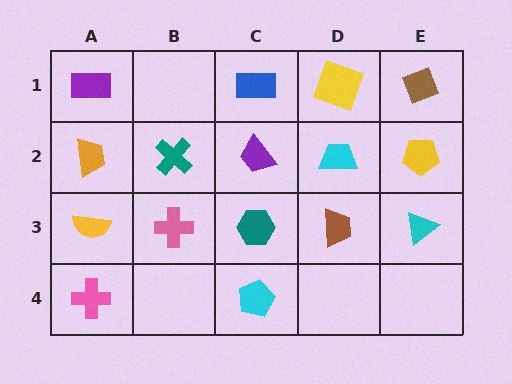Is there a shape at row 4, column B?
No, that cell is empty.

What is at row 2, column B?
A teal cross.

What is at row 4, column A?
A pink cross.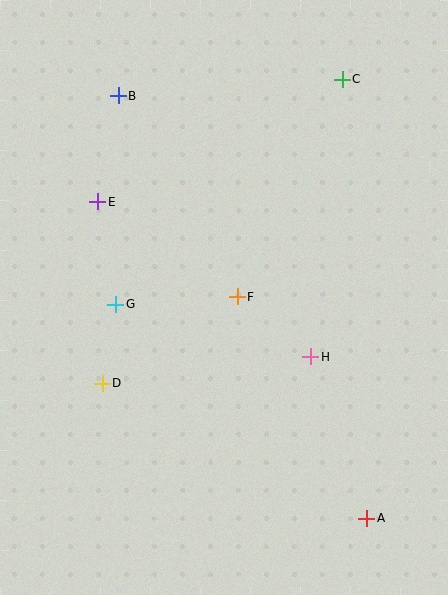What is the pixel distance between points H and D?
The distance between H and D is 210 pixels.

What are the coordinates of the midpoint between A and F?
The midpoint between A and F is at (302, 408).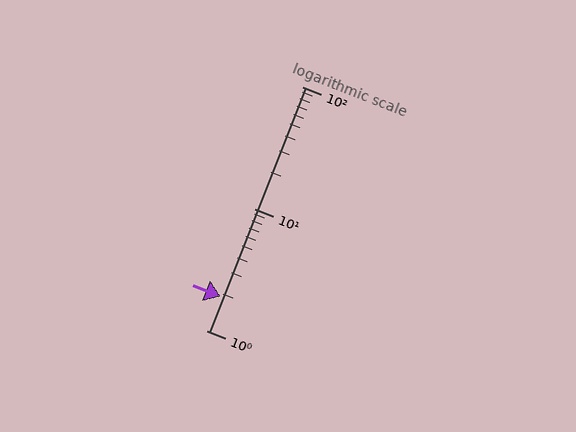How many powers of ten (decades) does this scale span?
The scale spans 2 decades, from 1 to 100.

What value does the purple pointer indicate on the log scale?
The pointer indicates approximately 1.9.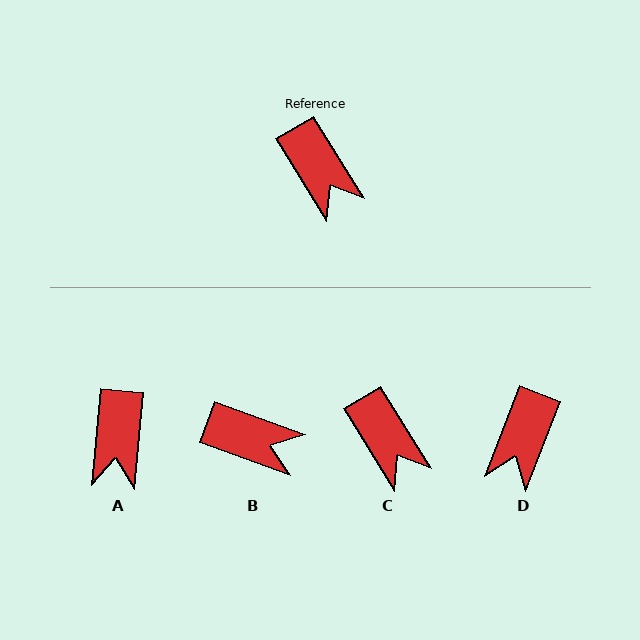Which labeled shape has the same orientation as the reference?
C.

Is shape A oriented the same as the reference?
No, it is off by about 37 degrees.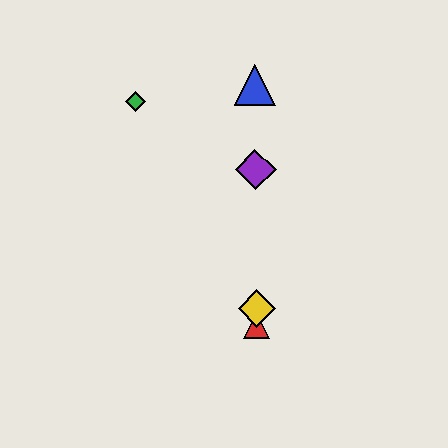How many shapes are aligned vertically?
4 shapes (the red triangle, the blue triangle, the yellow diamond, the purple diamond) are aligned vertically.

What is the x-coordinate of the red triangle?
The red triangle is at x≈257.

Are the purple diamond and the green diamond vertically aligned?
No, the purple diamond is at x≈256 and the green diamond is at x≈136.